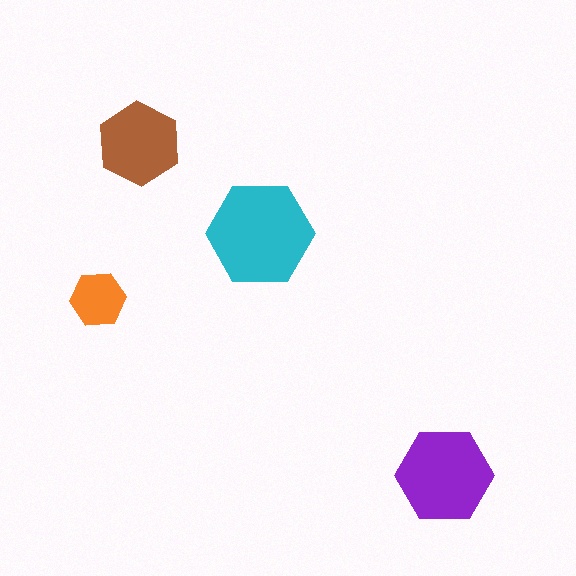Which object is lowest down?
The purple hexagon is bottommost.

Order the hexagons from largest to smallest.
the cyan one, the purple one, the brown one, the orange one.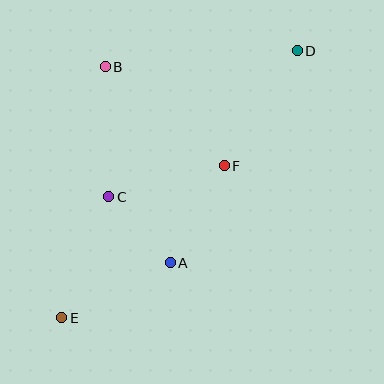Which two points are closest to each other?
Points A and C are closest to each other.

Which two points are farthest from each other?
Points D and E are farthest from each other.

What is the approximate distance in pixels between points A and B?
The distance between A and B is approximately 207 pixels.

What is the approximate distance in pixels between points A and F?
The distance between A and F is approximately 111 pixels.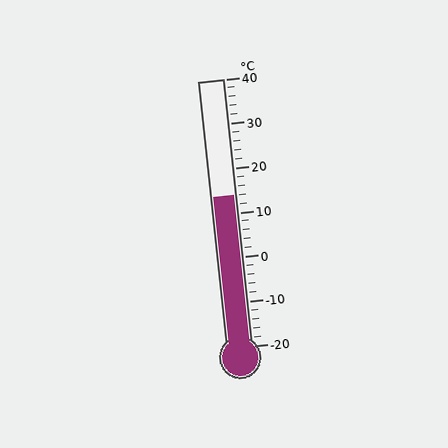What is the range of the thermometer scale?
The thermometer scale ranges from -20°C to 40°C.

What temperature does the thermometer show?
The thermometer shows approximately 14°C.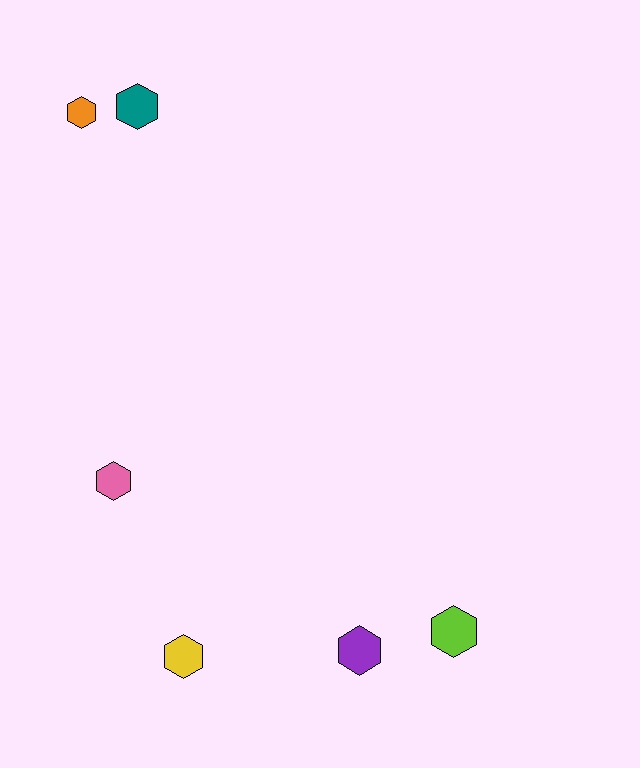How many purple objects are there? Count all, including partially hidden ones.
There is 1 purple object.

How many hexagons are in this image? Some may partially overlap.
There are 6 hexagons.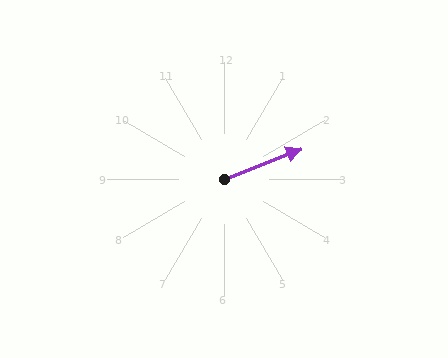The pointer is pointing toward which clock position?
Roughly 2 o'clock.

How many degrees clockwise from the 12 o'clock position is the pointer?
Approximately 69 degrees.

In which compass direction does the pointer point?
East.